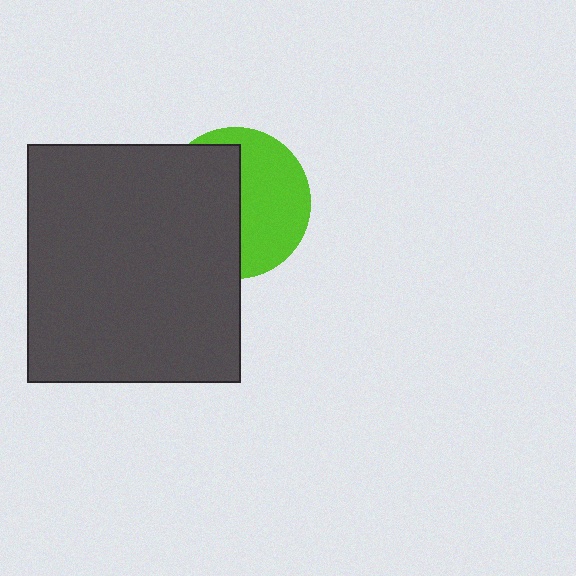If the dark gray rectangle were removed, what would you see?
You would see the complete lime circle.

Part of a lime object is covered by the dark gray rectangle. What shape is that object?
It is a circle.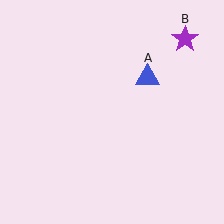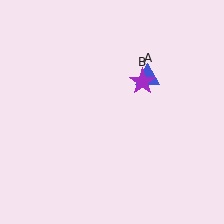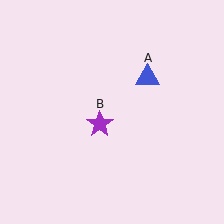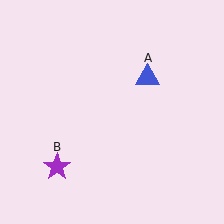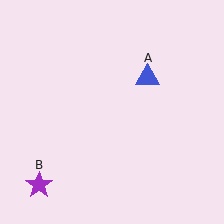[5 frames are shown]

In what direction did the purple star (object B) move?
The purple star (object B) moved down and to the left.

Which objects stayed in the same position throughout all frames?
Blue triangle (object A) remained stationary.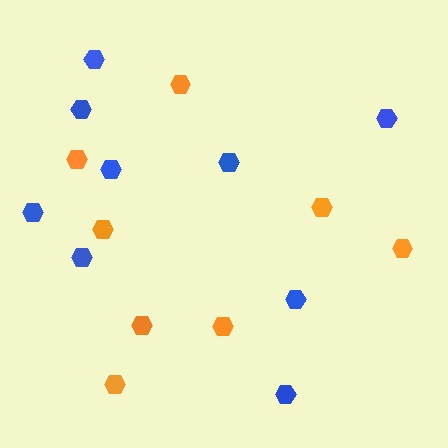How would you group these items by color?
There are 2 groups: one group of orange hexagons (8) and one group of blue hexagons (9).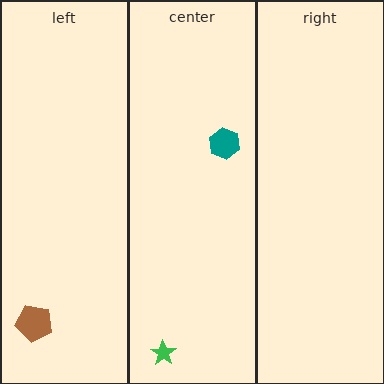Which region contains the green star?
The center region.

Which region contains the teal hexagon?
The center region.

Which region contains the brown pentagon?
The left region.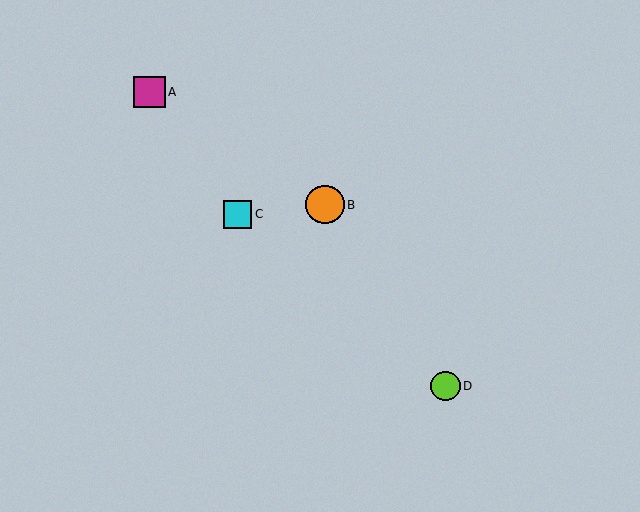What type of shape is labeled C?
Shape C is a cyan square.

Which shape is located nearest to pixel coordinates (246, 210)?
The cyan square (labeled C) at (238, 214) is nearest to that location.